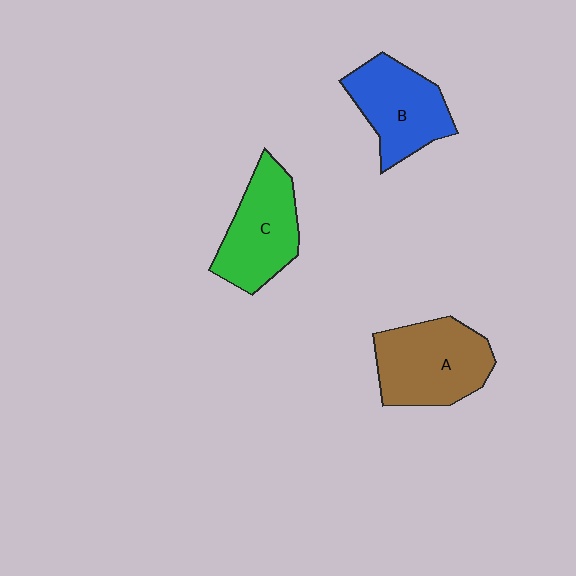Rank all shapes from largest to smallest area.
From largest to smallest: A (brown), C (green), B (blue).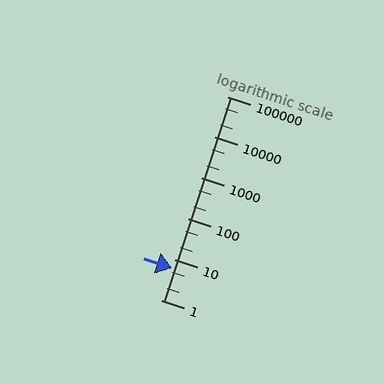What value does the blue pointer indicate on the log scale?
The pointer indicates approximately 6.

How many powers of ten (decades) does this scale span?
The scale spans 5 decades, from 1 to 100000.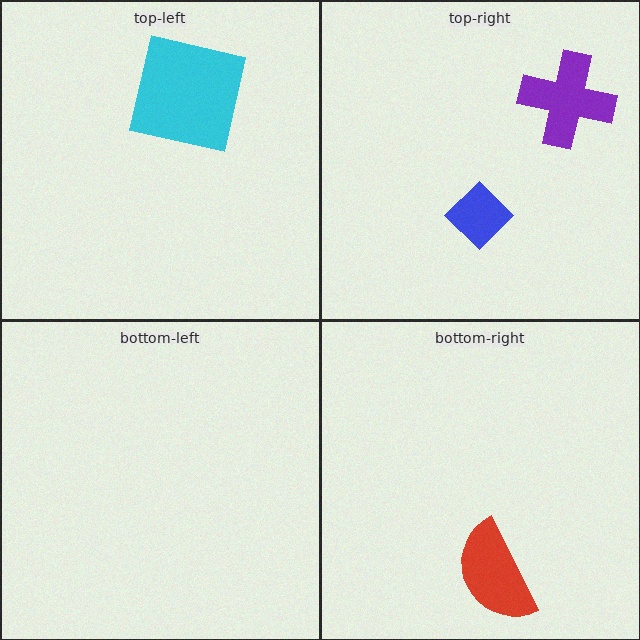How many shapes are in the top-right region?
2.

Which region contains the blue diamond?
The top-right region.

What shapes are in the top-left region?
The cyan square.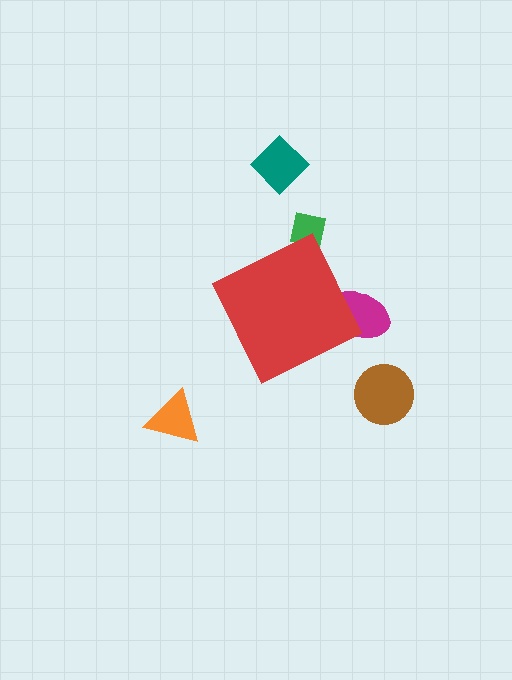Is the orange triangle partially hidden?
No, the orange triangle is fully visible.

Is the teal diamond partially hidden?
No, the teal diamond is fully visible.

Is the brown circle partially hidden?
No, the brown circle is fully visible.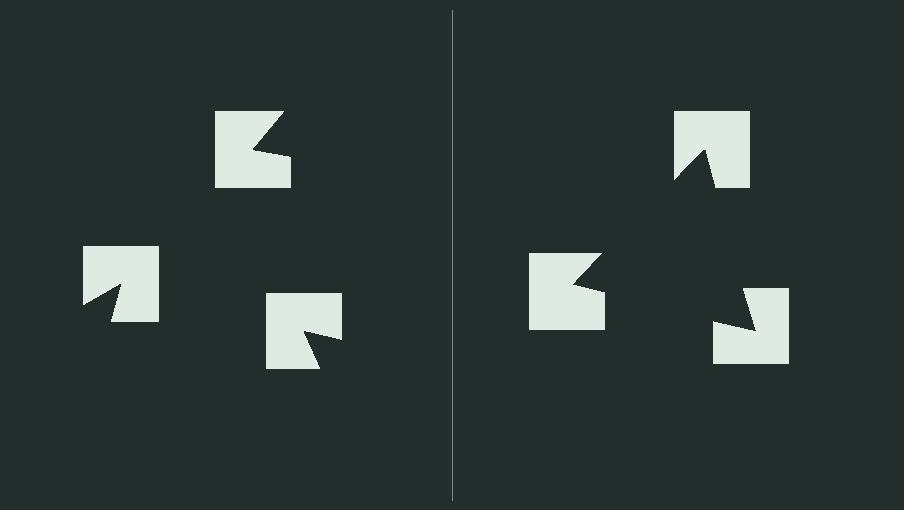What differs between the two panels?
The notched squares are positioned identically on both sides; only the wedge orientations differ. On the right they align to a triangle; on the left they are misaligned.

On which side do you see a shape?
An illusory triangle appears on the right side. On the left side the wedge cuts are rotated, so no coherent shape forms.